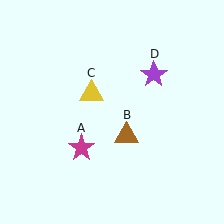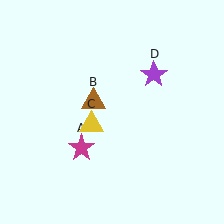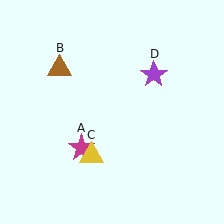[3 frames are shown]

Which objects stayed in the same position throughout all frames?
Magenta star (object A) and purple star (object D) remained stationary.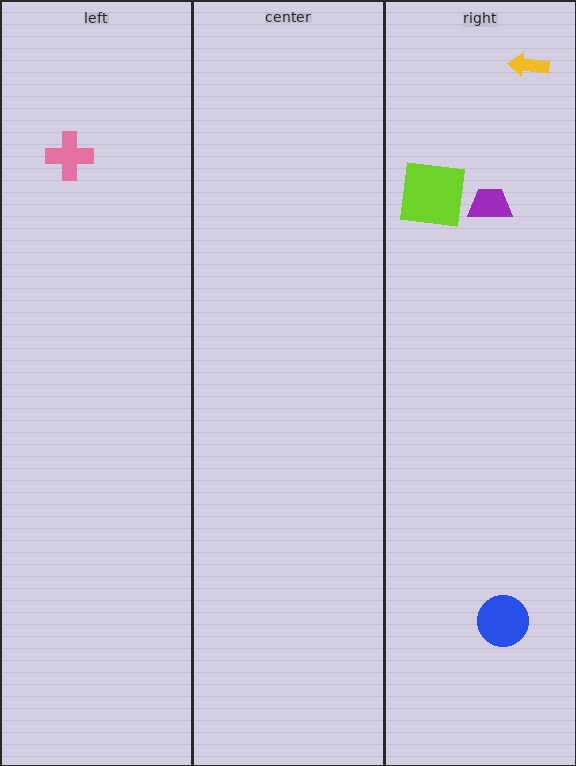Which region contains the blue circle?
The right region.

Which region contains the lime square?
The right region.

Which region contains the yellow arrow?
The right region.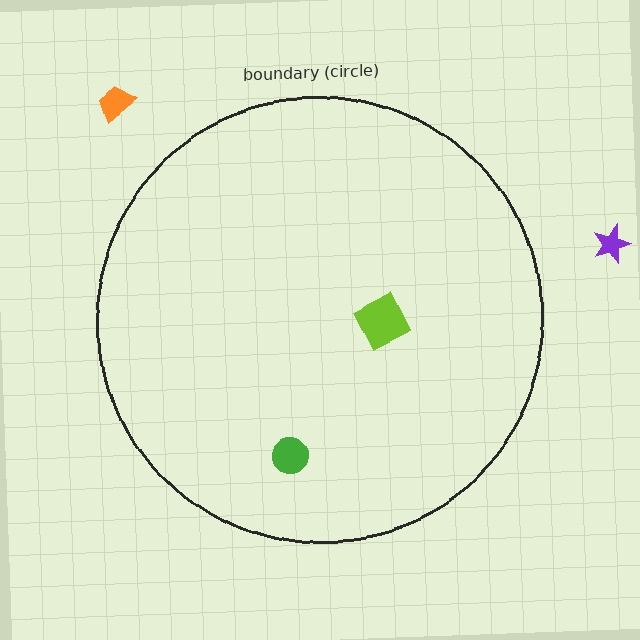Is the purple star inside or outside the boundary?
Outside.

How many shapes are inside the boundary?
2 inside, 2 outside.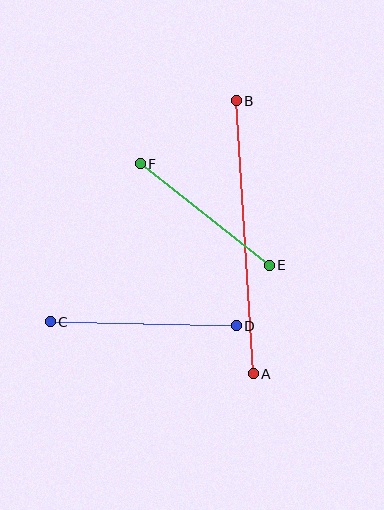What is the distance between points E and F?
The distance is approximately 164 pixels.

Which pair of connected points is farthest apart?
Points A and B are farthest apart.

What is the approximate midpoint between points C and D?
The midpoint is at approximately (143, 324) pixels.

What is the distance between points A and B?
The distance is approximately 274 pixels.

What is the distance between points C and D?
The distance is approximately 186 pixels.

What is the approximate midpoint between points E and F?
The midpoint is at approximately (205, 214) pixels.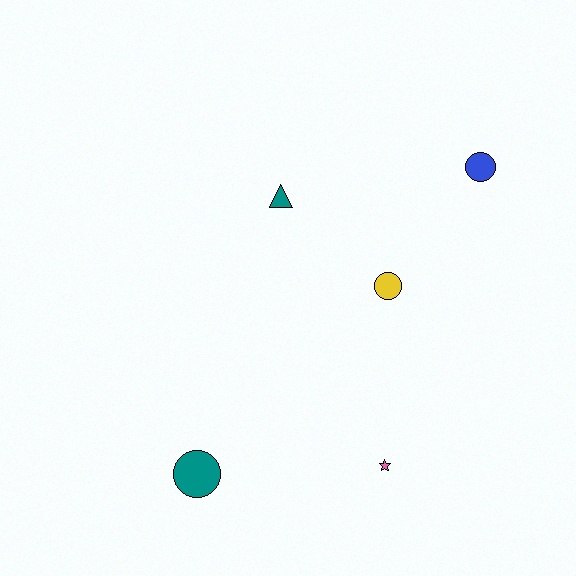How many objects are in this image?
There are 5 objects.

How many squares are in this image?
There are no squares.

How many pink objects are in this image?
There is 1 pink object.